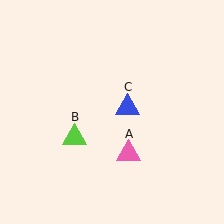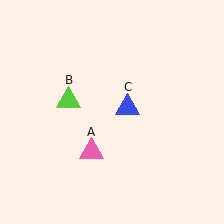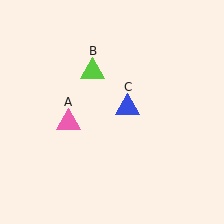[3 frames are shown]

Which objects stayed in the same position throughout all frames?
Blue triangle (object C) remained stationary.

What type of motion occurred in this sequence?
The pink triangle (object A), lime triangle (object B) rotated clockwise around the center of the scene.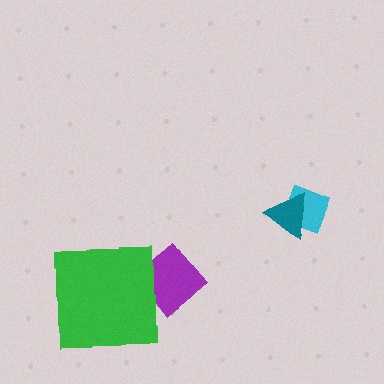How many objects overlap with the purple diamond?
1 object overlaps with the purple diamond.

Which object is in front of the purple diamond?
The green square is in front of the purple diamond.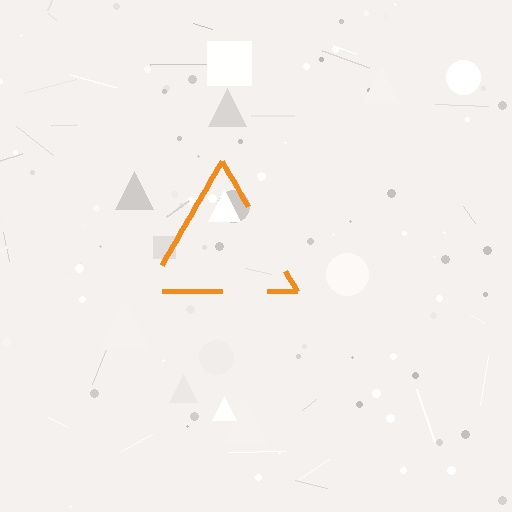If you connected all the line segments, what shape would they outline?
They would outline a triangle.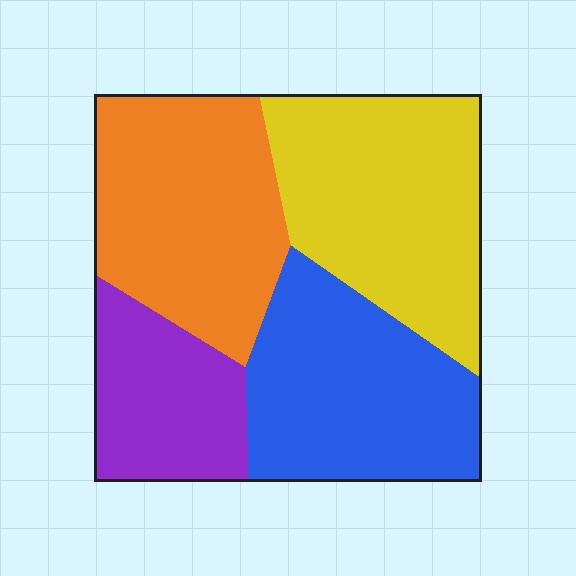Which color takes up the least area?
Purple, at roughly 15%.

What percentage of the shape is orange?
Orange covers roughly 30% of the shape.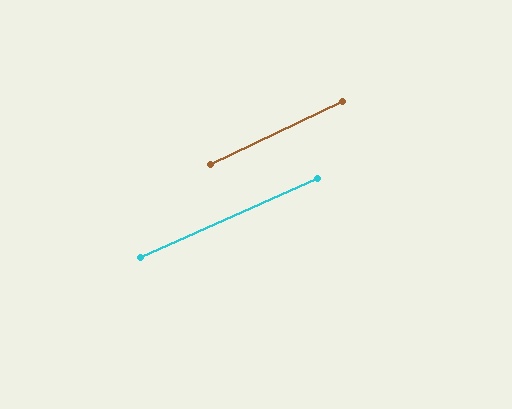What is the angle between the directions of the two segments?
Approximately 1 degree.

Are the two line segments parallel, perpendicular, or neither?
Parallel — their directions differ by only 1.1°.